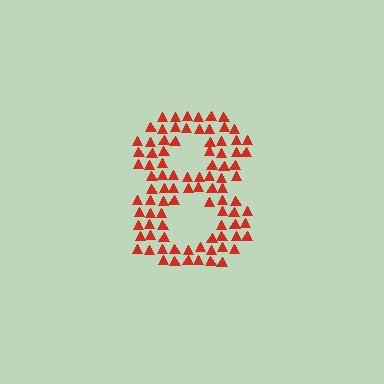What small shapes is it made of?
It is made of small triangles.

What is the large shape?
The large shape is the digit 8.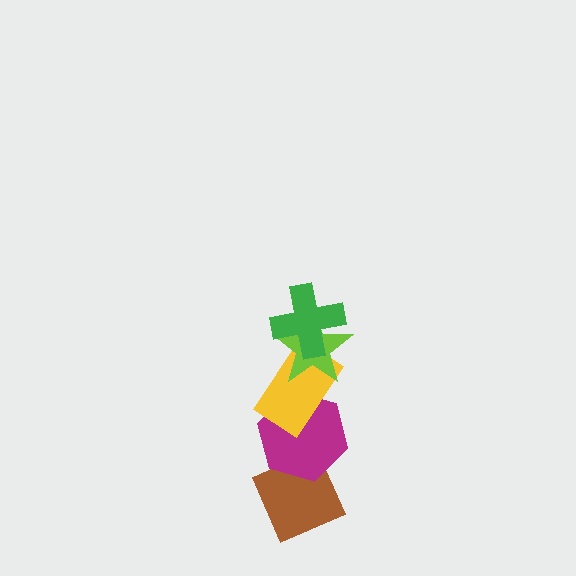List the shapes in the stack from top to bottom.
From top to bottom: the green cross, the lime star, the yellow rectangle, the magenta hexagon, the brown diamond.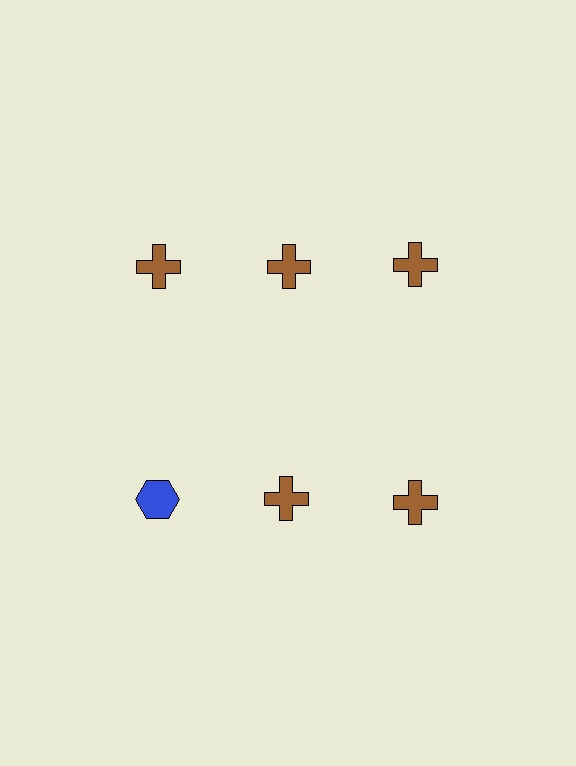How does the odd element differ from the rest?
It differs in both color (blue instead of brown) and shape (hexagon instead of cross).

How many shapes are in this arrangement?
There are 6 shapes arranged in a grid pattern.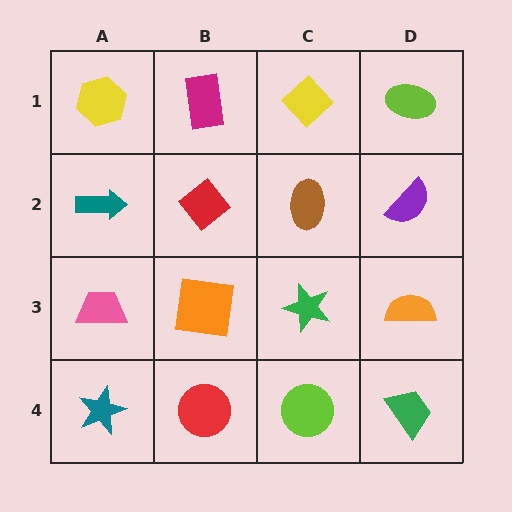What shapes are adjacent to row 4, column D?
An orange semicircle (row 3, column D), a lime circle (row 4, column C).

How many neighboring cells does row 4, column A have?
2.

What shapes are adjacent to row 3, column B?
A red diamond (row 2, column B), a red circle (row 4, column B), a pink trapezoid (row 3, column A), a green star (row 3, column C).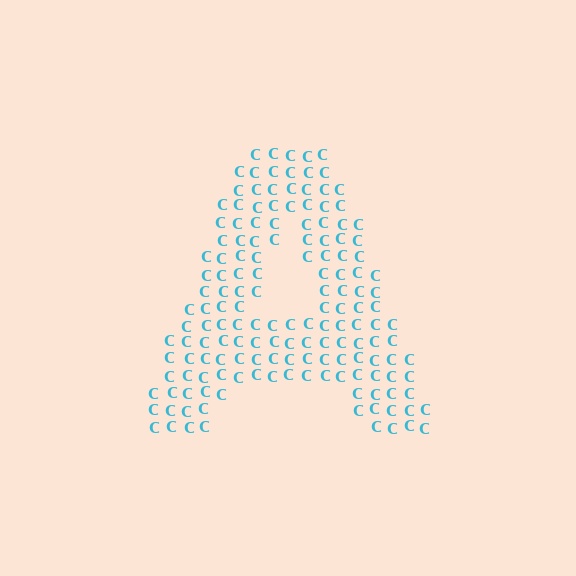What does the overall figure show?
The overall figure shows the letter A.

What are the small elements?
The small elements are letter C's.